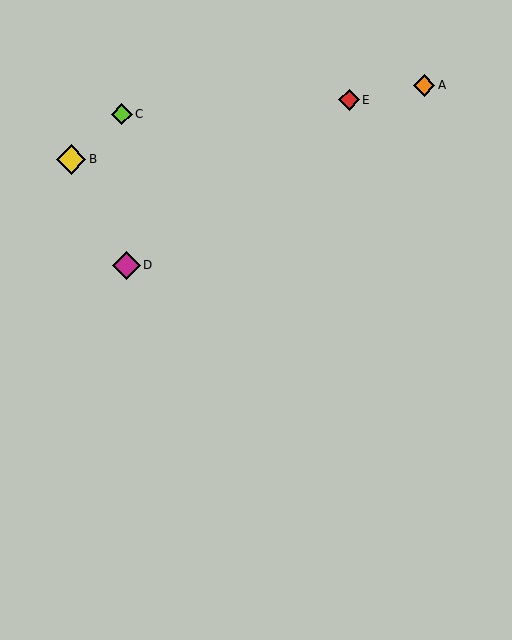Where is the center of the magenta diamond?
The center of the magenta diamond is at (126, 265).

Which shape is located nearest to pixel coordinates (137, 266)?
The magenta diamond (labeled D) at (126, 265) is nearest to that location.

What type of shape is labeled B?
Shape B is a yellow diamond.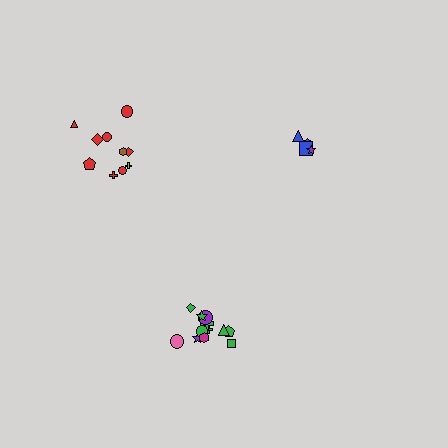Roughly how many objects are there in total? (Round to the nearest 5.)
Roughly 25 objects in total.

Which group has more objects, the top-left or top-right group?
The top-left group.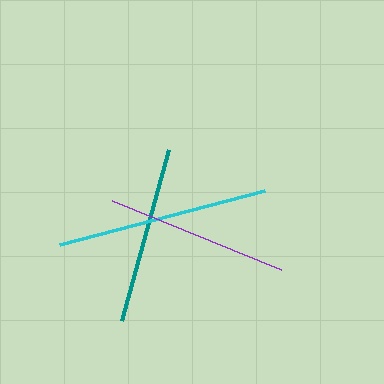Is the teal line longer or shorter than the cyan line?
The cyan line is longer than the teal line.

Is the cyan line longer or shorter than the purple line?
The cyan line is longer than the purple line.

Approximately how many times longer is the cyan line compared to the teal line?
The cyan line is approximately 1.2 times the length of the teal line.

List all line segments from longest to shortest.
From longest to shortest: cyan, purple, teal.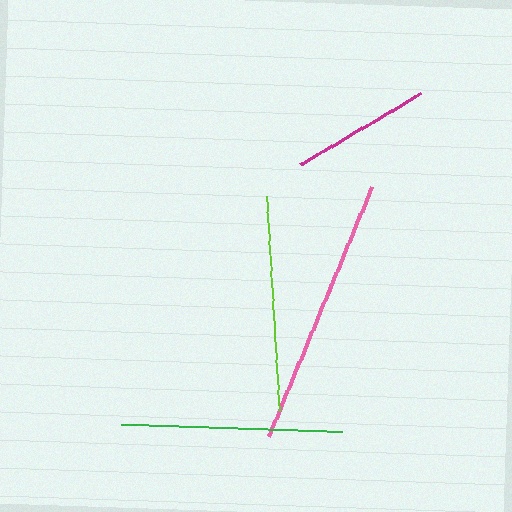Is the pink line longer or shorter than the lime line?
The pink line is longer than the lime line.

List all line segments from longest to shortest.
From longest to shortest: pink, green, lime, magenta.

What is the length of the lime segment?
The lime segment is approximately 215 pixels long.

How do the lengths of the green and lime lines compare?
The green and lime lines are approximately the same length.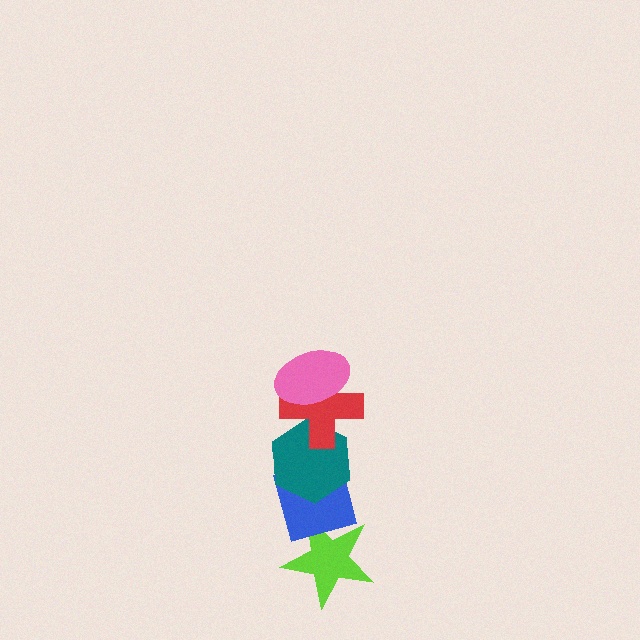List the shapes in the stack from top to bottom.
From top to bottom: the pink ellipse, the red cross, the teal hexagon, the blue square, the lime star.